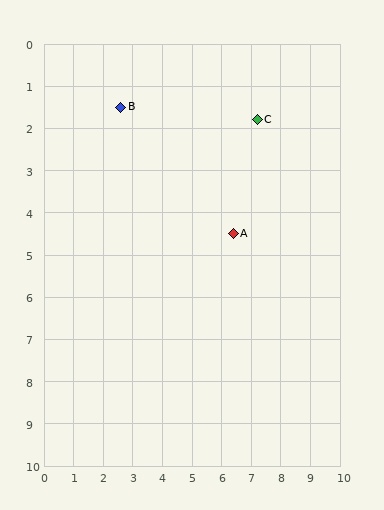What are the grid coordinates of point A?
Point A is at approximately (6.4, 4.5).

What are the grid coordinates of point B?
Point B is at approximately (2.6, 1.5).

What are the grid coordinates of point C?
Point C is at approximately (7.2, 1.8).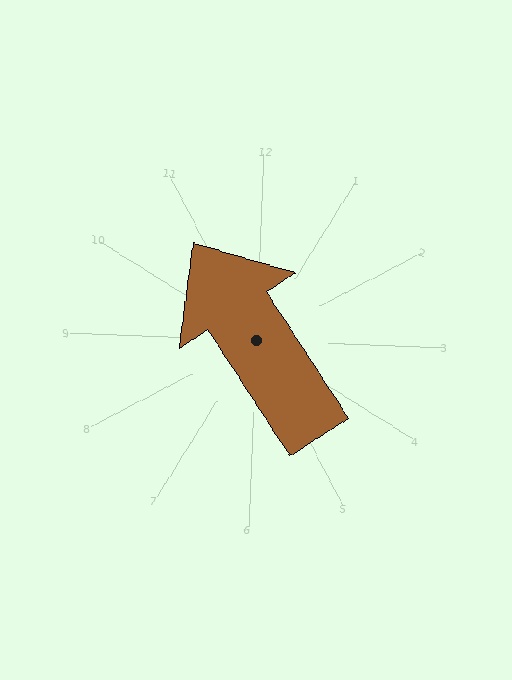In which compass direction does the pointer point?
Northwest.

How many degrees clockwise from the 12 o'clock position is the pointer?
Approximately 325 degrees.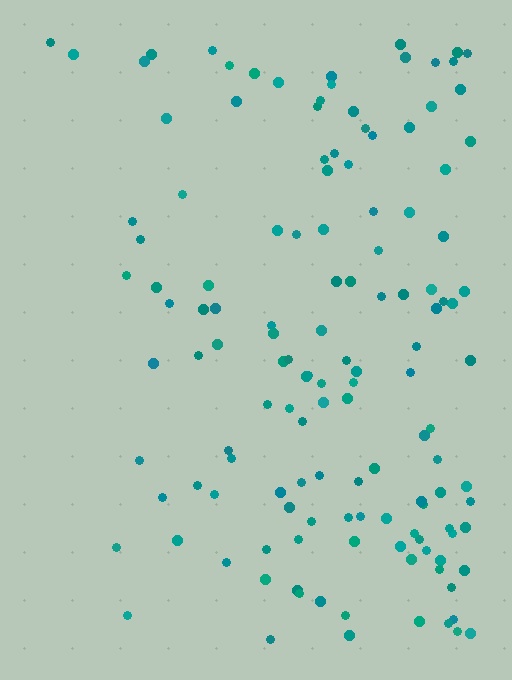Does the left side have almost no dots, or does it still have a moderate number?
Still a moderate number, just noticeably fewer than the right.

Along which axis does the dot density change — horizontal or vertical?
Horizontal.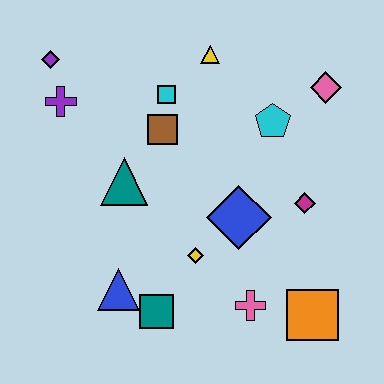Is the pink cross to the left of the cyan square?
No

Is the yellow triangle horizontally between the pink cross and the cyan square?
Yes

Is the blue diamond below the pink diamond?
Yes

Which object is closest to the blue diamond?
The yellow diamond is closest to the blue diamond.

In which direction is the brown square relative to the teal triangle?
The brown square is above the teal triangle.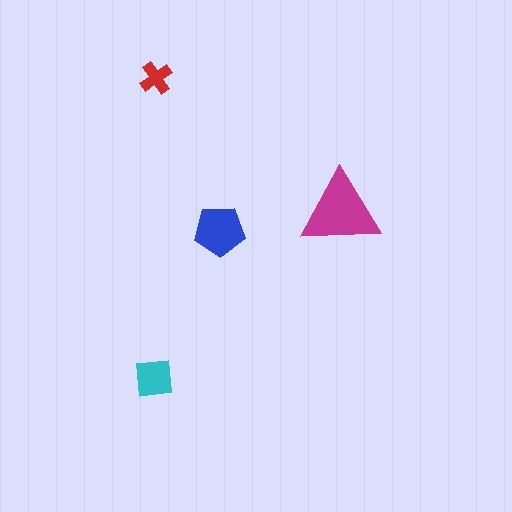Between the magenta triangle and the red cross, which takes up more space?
The magenta triangle.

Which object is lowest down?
The cyan square is bottommost.